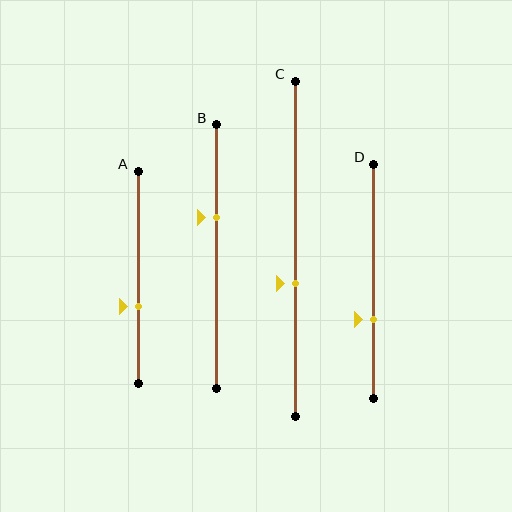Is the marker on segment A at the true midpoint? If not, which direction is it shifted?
No, the marker on segment A is shifted downward by about 14% of the segment length.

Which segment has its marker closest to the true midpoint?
Segment C has its marker closest to the true midpoint.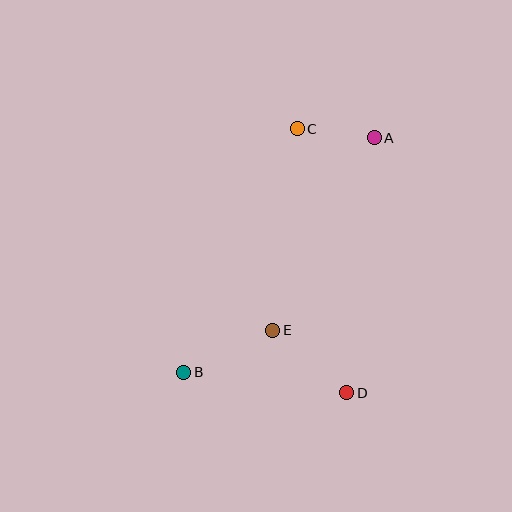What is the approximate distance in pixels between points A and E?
The distance between A and E is approximately 218 pixels.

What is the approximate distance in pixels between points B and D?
The distance between B and D is approximately 164 pixels.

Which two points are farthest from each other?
Points A and B are farthest from each other.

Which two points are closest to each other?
Points A and C are closest to each other.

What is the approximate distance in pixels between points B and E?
The distance between B and E is approximately 99 pixels.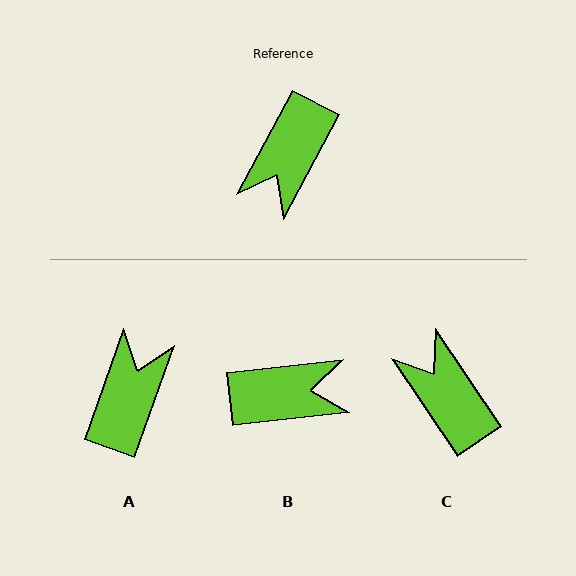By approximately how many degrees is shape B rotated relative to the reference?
Approximately 124 degrees counter-clockwise.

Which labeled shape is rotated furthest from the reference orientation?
A, about 172 degrees away.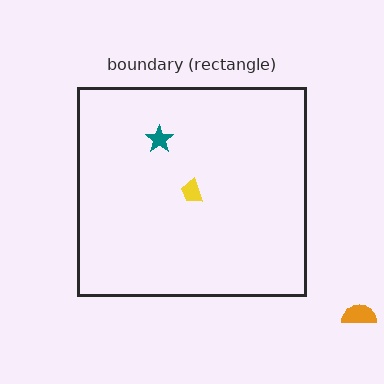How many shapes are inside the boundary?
2 inside, 1 outside.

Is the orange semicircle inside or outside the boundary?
Outside.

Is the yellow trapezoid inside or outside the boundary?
Inside.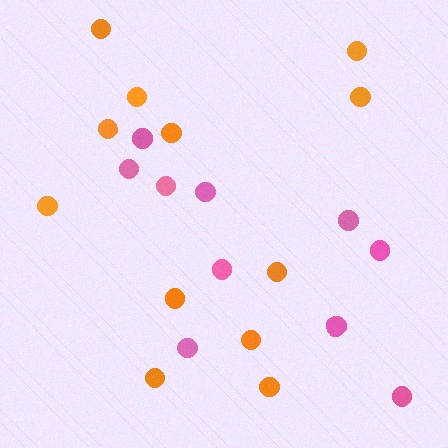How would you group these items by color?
There are 2 groups: one group of pink circles (10) and one group of orange circles (12).